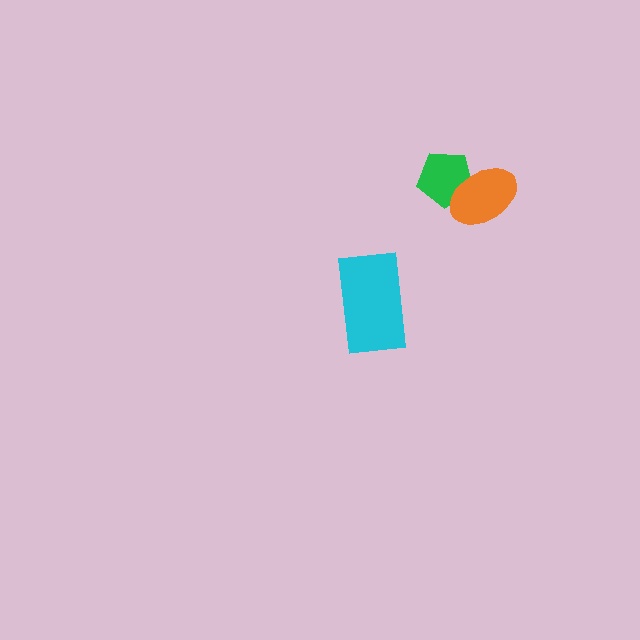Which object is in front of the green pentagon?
The orange ellipse is in front of the green pentagon.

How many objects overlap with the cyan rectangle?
0 objects overlap with the cyan rectangle.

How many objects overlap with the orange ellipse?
1 object overlaps with the orange ellipse.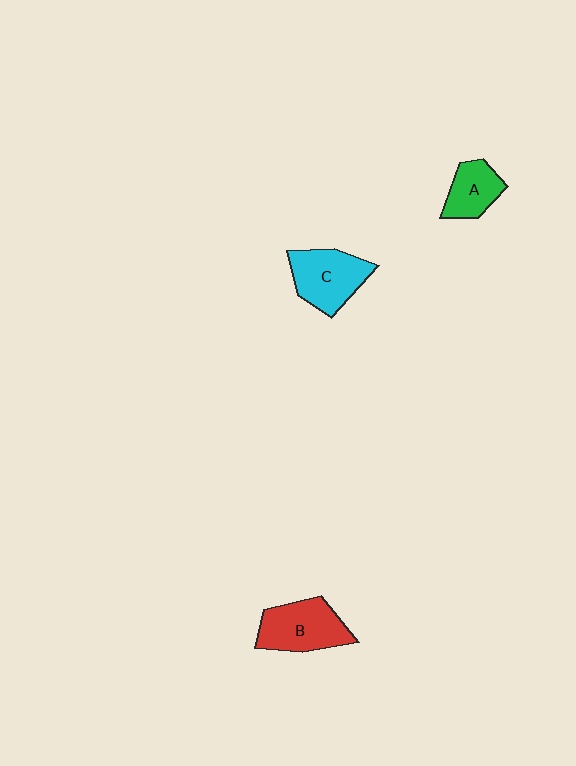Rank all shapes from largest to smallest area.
From largest to smallest: B (red), C (cyan), A (green).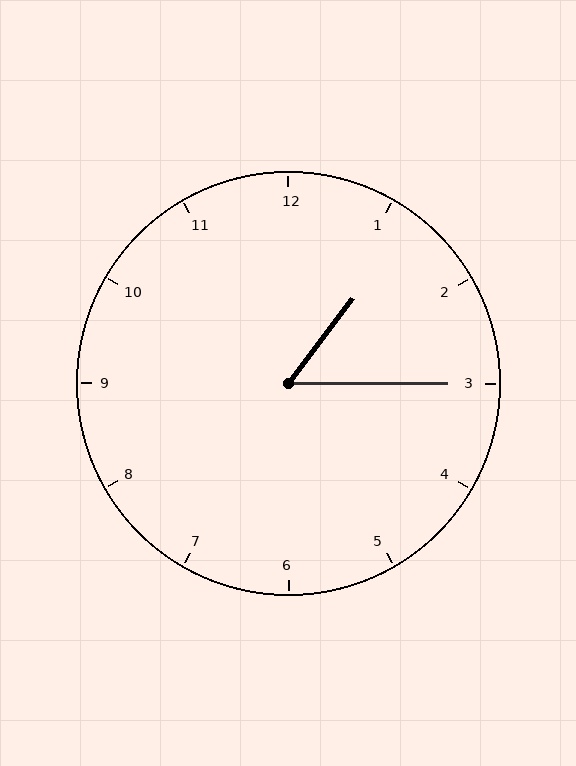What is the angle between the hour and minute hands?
Approximately 52 degrees.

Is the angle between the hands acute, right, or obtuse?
It is acute.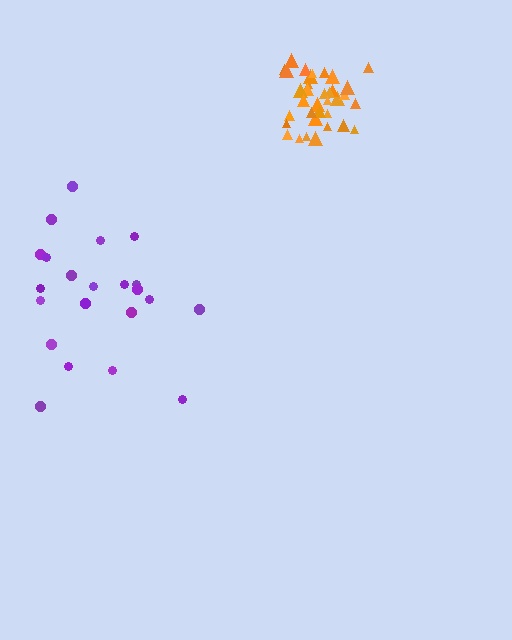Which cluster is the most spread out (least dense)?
Purple.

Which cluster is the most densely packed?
Orange.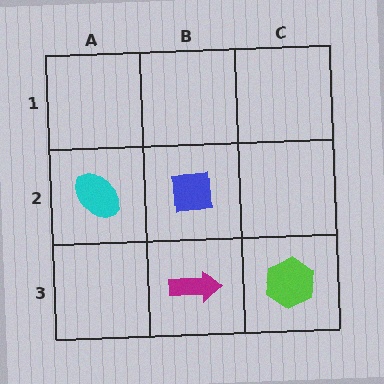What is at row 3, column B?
A magenta arrow.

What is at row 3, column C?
A lime hexagon.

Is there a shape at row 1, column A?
No, that cell is empty.